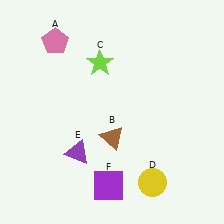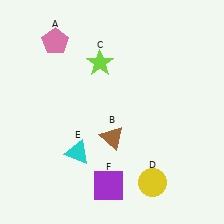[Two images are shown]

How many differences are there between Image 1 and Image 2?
There is 1 difference between the two images.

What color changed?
The triangle (E) changed from purple in Image 1 to cyan in Image 2.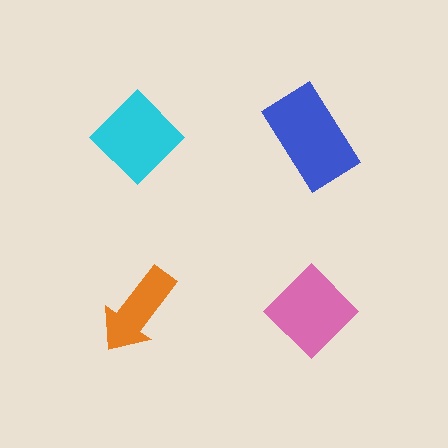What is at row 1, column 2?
A blue rectangle.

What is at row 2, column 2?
A pink diamond.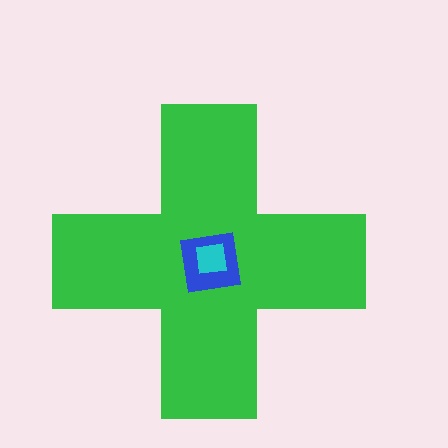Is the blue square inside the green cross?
Yes.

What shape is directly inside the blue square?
The cyan square.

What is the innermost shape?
The cyan square.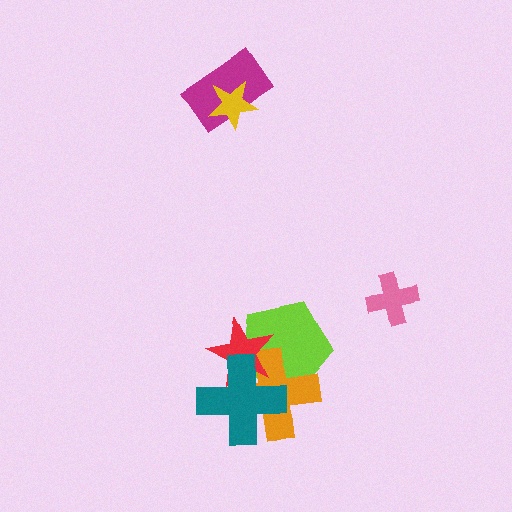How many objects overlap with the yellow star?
1 object overlaps with the yellow star.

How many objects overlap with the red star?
3 objects overlap with the red star.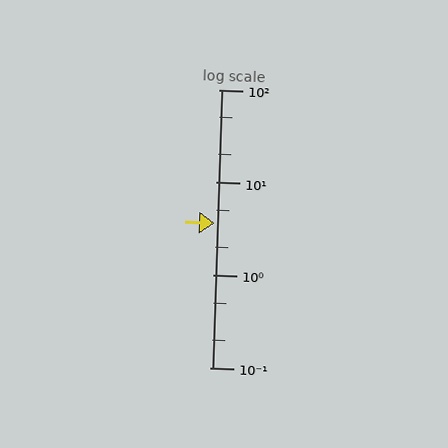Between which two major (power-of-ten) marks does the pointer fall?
The pointer is between 1 and 10.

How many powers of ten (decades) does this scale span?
The scale spans 3 decades, from 0.1 to 100.